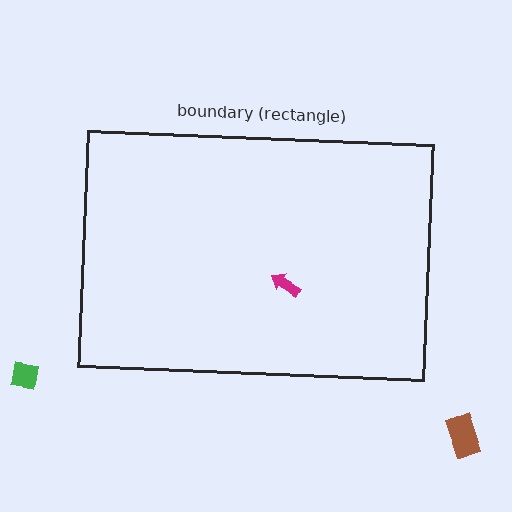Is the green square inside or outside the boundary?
Outside.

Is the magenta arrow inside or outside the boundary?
Inside.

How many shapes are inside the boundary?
1 inside, 2 outside.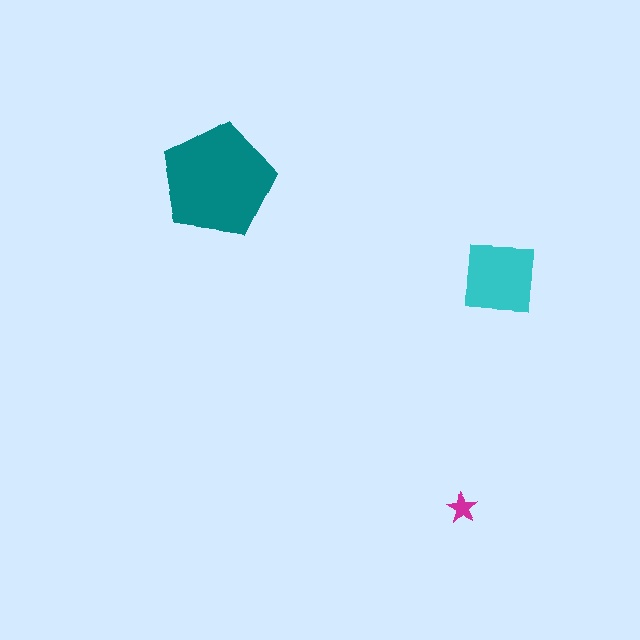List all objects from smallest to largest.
The magenta star, the cyan square, the teal pentagon.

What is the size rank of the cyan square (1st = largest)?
2nd.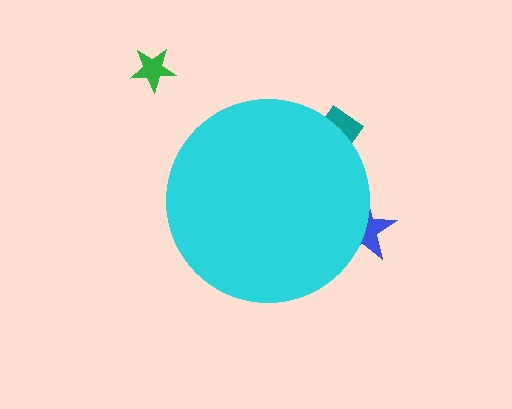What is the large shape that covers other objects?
A cyan circle.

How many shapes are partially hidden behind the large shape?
2 shapes are partially hidden.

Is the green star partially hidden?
No, the green star is fully visible.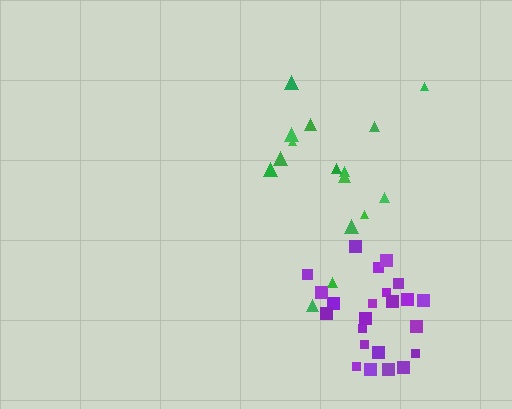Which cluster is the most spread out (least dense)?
Green.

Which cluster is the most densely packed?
Purple.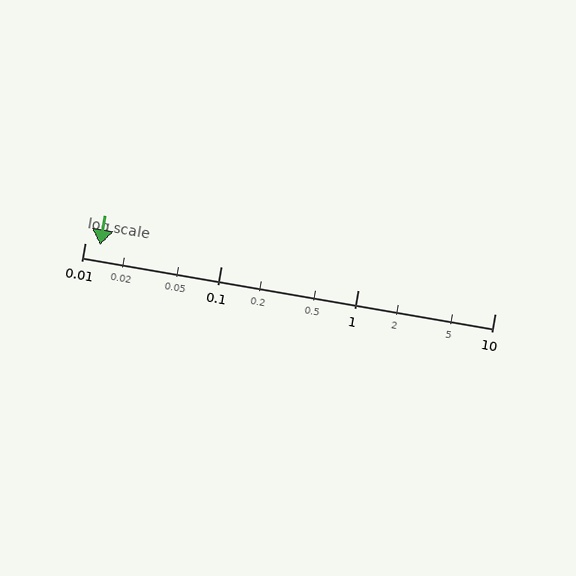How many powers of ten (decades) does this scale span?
The scale spans 3 decades, from 0.01 to 10.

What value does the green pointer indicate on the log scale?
The pointer indicates approximately 0.013.